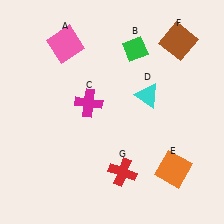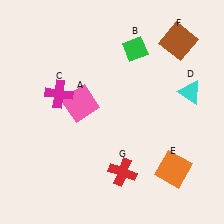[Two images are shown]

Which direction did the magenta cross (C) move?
The magenta cross (C) moved left.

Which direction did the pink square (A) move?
The pink square (A) moved down.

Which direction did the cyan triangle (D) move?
The cyan triangle (D) moved right.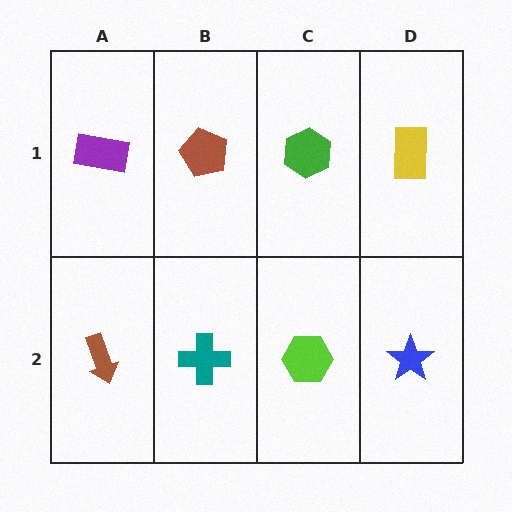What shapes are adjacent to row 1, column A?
A brown arrow (row 2, column A), a brown pentagon (row 1, column B).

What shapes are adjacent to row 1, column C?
A lime hexagon (row 2, column C), a brown pentagon (row 1, column B), a yellow rectangle (row 1, column D).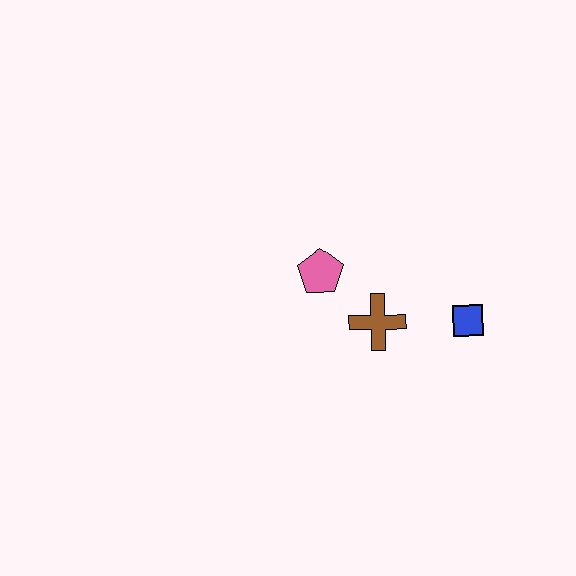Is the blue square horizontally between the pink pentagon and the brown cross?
No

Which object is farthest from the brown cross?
The blue square is farthest from the brown cross.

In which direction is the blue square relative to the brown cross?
The blue square is to the right of the brown cross.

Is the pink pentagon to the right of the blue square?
No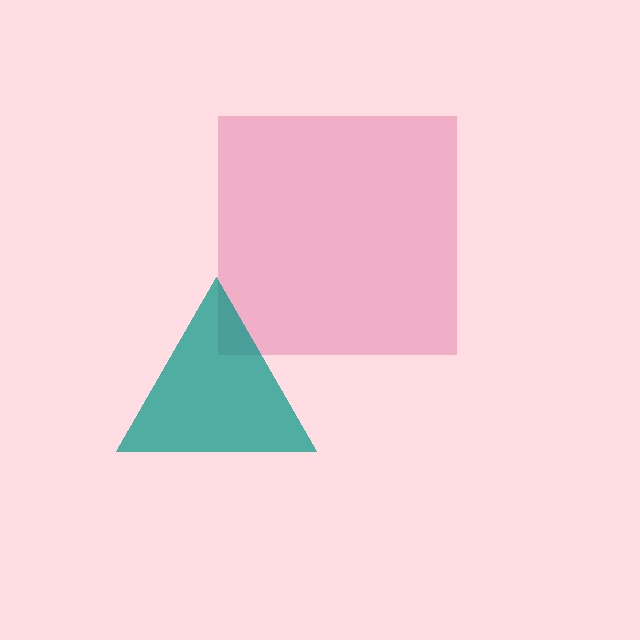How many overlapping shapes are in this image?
There are 2 overlapping shapes in the image.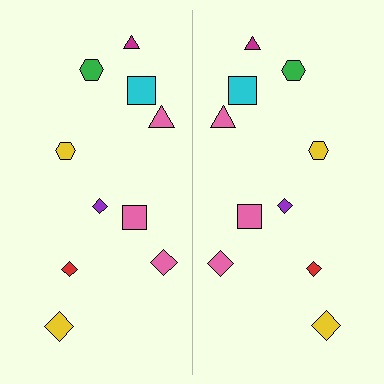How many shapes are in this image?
There are 20 shapes in this image.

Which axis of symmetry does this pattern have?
The pattern has a vertical axis of symmetry running through the center of the image.